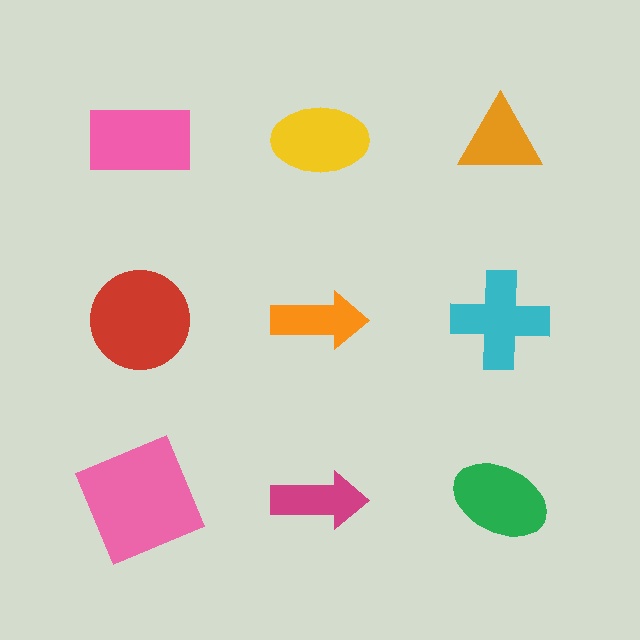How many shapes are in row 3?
3 shapes.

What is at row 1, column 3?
An orange triangle.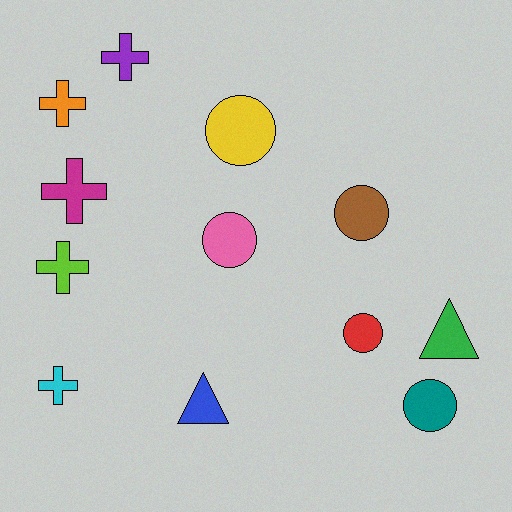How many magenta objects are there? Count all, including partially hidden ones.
There is 1 magenta object.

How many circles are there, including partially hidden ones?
There are 5 circles.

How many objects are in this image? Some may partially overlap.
There are 12 objects.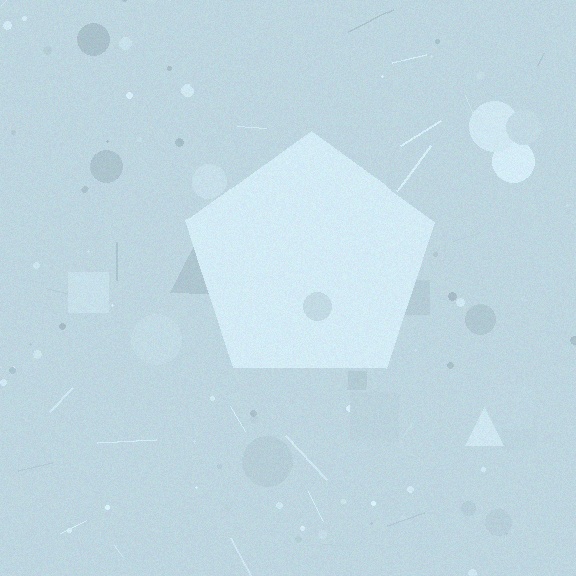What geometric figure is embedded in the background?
A pentagon is embedded in the background.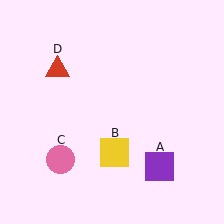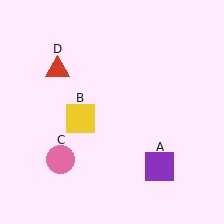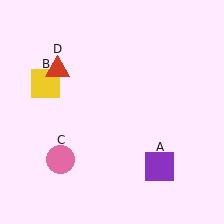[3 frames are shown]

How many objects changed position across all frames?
1 object changed position: yellow square (object B).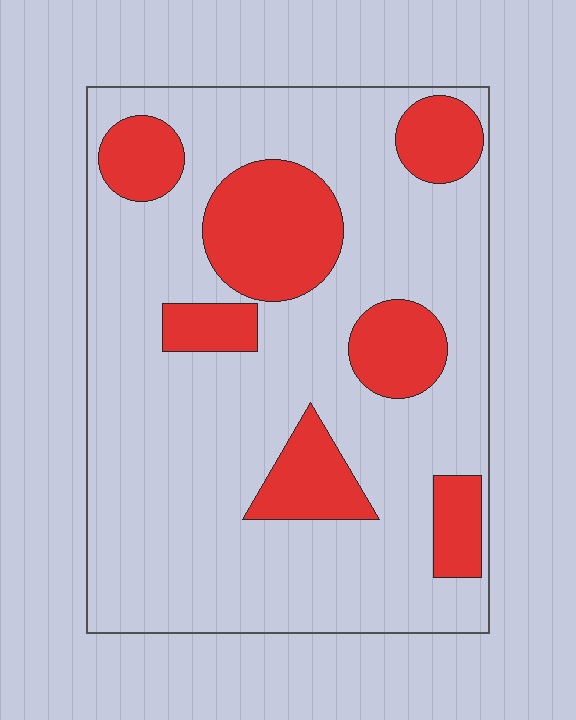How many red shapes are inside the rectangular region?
7.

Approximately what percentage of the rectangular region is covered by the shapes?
Approximately 25%.